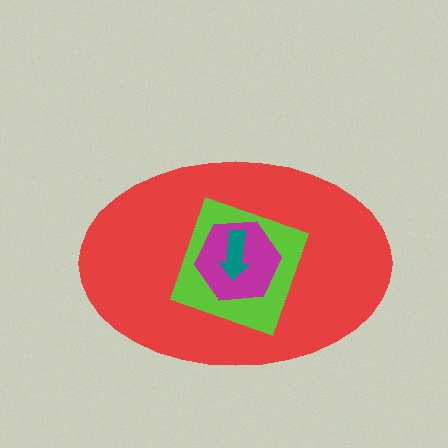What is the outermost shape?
The red ellipse.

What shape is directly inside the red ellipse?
The lime diamond.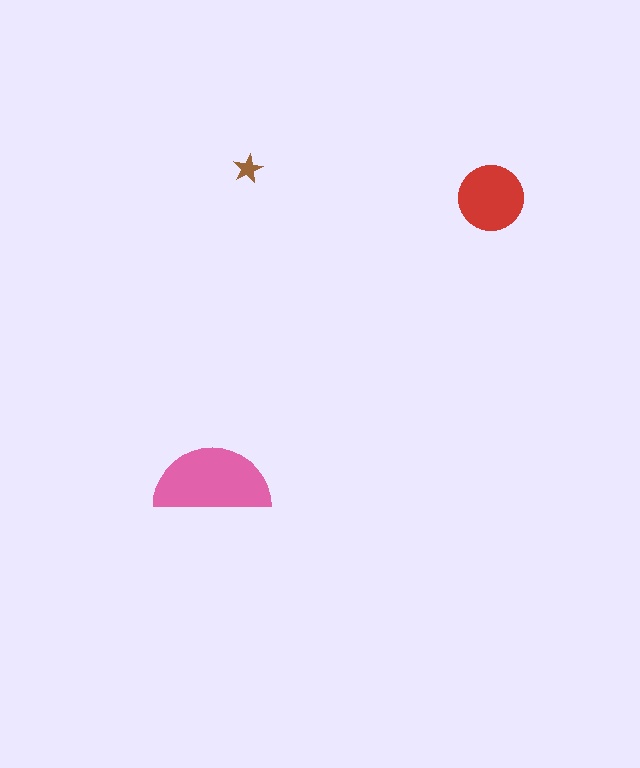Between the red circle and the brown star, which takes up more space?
The red circle.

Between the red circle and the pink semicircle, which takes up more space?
The pink semicircle.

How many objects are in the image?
There are 3 objects in the image.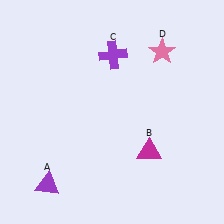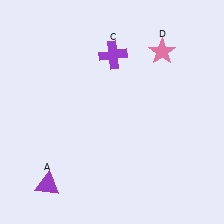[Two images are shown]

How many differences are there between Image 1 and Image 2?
There is 1 difference between the two images.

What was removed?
The magenta triangle (B) was removed in Image 2.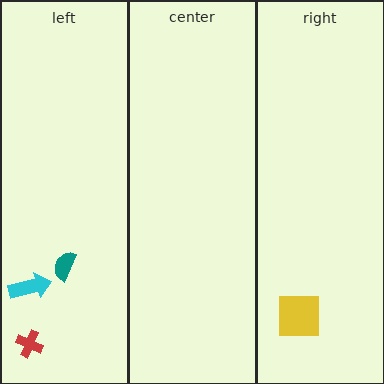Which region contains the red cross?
The left region.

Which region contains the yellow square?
The right region.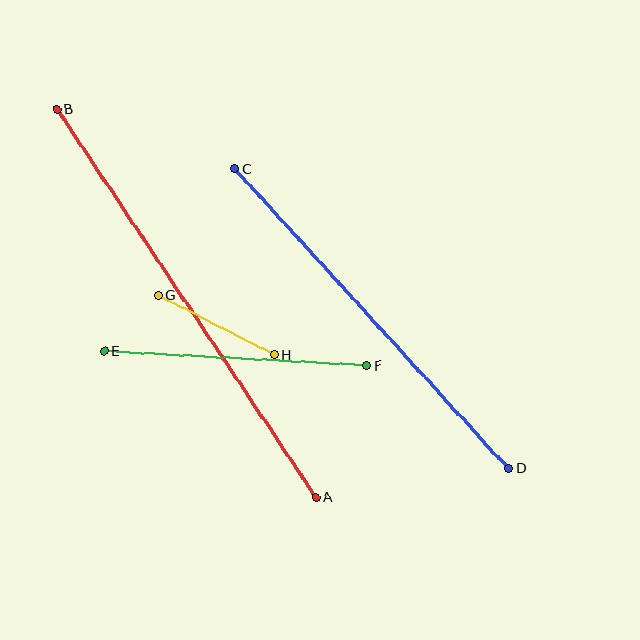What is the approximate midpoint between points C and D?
The midpoint is at approximately (372, 319) pixels.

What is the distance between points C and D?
The distance is approximately 406 pixels.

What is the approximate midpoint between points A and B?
The midpoint is at approximately (186, 303) pixels.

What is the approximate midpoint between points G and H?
The midpoint is at approximately (216, 325) pixels.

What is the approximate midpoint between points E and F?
The midpoint is at approximately (235, 359) pixels.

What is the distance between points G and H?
The distance is approximately 130 pixels.